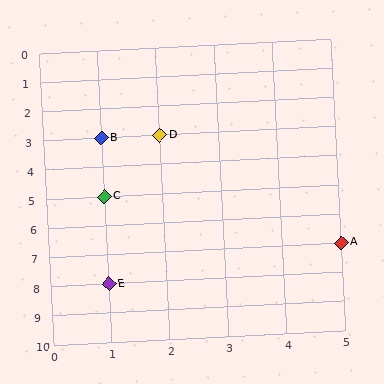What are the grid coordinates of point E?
Point E is at grid coordinates (1, 8).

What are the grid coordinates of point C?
Point C is at grid coordinates (1, 5).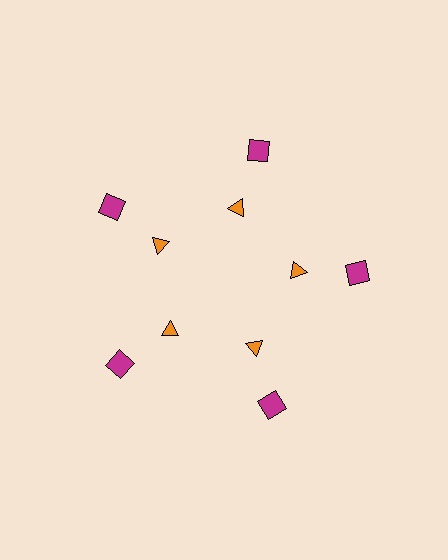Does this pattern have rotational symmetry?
Yes, this pattern has 5-fold rotational symmetry. It looks the same after rotating 72 degrees around the center.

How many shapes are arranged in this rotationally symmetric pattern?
There are 10 shapes, arranged in 5 groups of 2.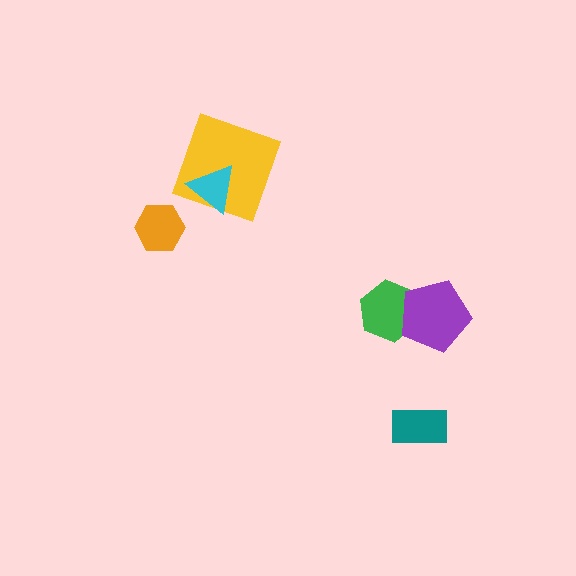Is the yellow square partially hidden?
Yes, it is partially covered by another shape.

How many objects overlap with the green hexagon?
1 object overlaps with the green hexagon.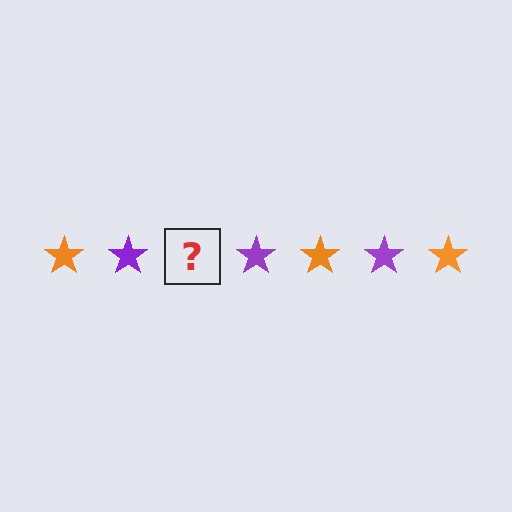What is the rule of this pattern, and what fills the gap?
The rule is that the pattern cycles through orange, purple stars. The gap should be filled with an orange star.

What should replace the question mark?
The question mark should be replaced with an orange star.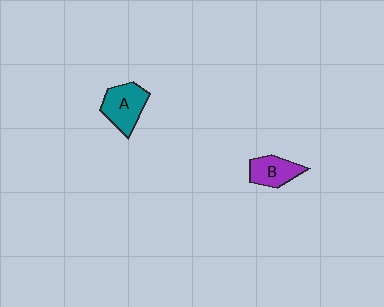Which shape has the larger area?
Shape A (teal).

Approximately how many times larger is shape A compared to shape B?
Approximately 1.3 times.